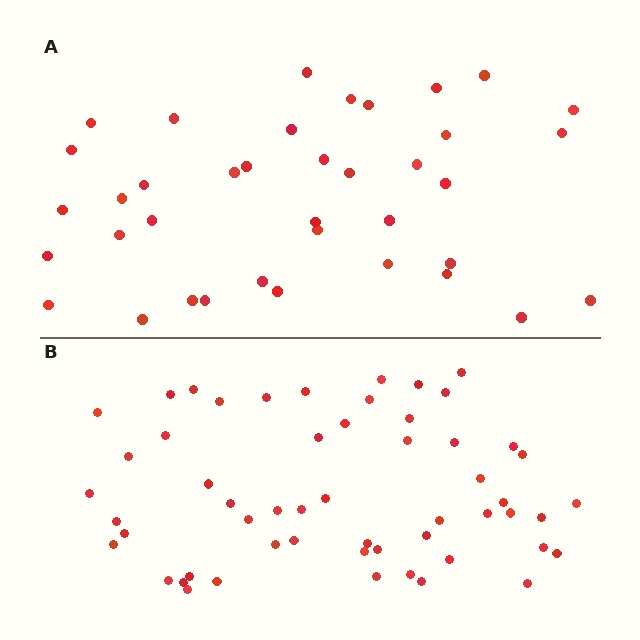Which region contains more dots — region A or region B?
Region B (the bottom region) has more dots.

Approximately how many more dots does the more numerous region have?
Region B has approximately 15 more dots than region A.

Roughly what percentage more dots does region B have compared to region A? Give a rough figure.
About 45% more.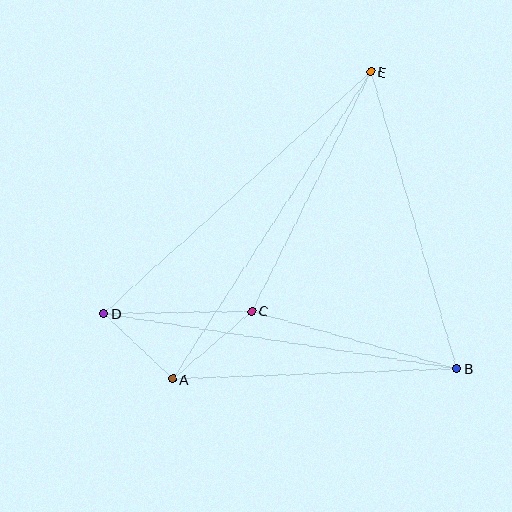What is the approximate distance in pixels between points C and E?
The distance between C and E is approximately 267 pixels.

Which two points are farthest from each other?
Points A and E are farthest from each other.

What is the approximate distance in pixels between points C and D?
The distance between C and D is approximately 148 pixels.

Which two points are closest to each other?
Points A and D are closest to each other.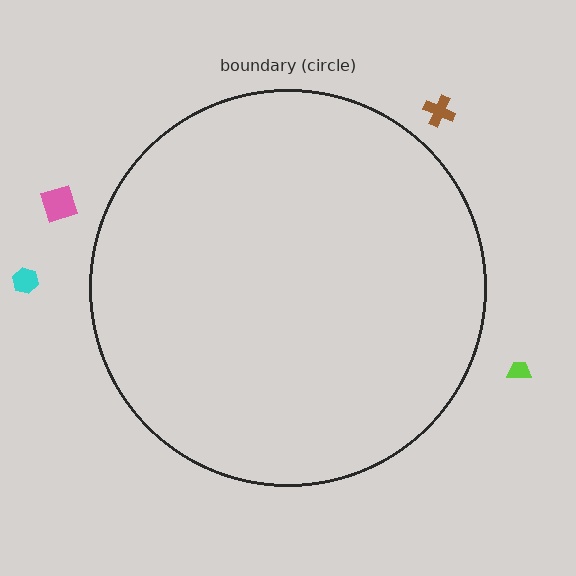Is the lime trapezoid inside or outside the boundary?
Outside.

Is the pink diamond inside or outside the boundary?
Outside.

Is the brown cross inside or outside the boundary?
Outside.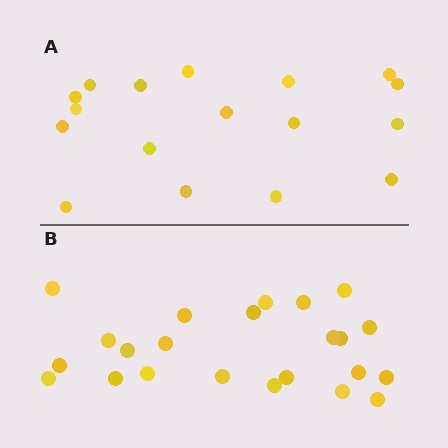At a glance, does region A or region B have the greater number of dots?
Region B (the bottom region) has more dots.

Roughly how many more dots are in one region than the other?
Region B has about 6 more dots than region A.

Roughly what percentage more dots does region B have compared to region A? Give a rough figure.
About 35% more.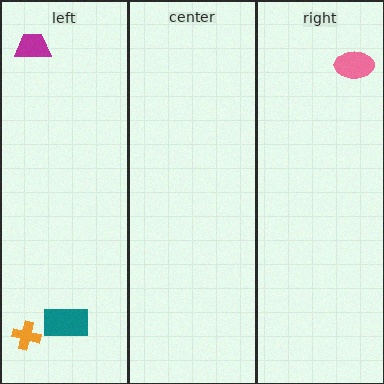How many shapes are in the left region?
3.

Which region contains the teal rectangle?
The left region.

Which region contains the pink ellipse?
The right region.